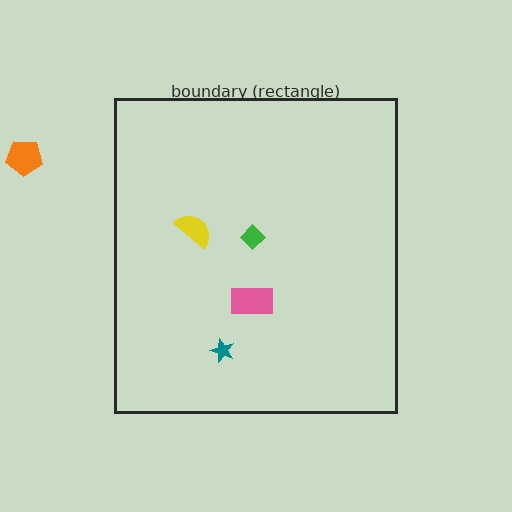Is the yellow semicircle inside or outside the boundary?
Inside.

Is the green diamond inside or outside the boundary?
Inside.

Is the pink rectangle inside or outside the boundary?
Inside.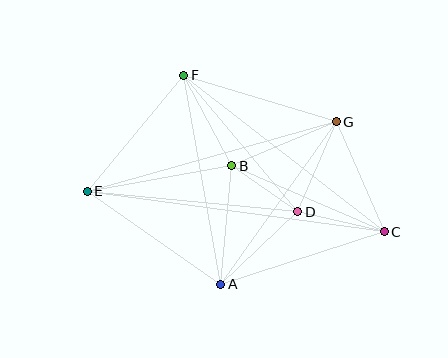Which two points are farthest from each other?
Points C and E are farthest from each other.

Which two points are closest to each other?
Points B and D are closest to each other.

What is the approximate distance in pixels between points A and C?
The distance between A and C is approximately 172 pixels.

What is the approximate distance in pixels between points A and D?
The distance between A and D is approximately 106 pixels.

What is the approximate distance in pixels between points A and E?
The distance between A and E is approximately 163 pixels.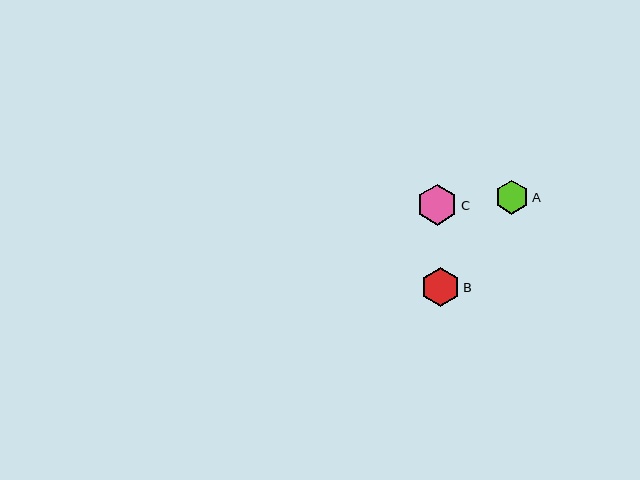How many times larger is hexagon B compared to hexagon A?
Hexagon B is approximately 1.2 times the size of hexagon A.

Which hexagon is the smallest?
Hexagon A is the smallest with a size of approximately 34 pixels.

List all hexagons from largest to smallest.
From largest to smallest: C, B, A.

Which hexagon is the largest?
Hexagon C is the largest with a size of approximately 41 pixels.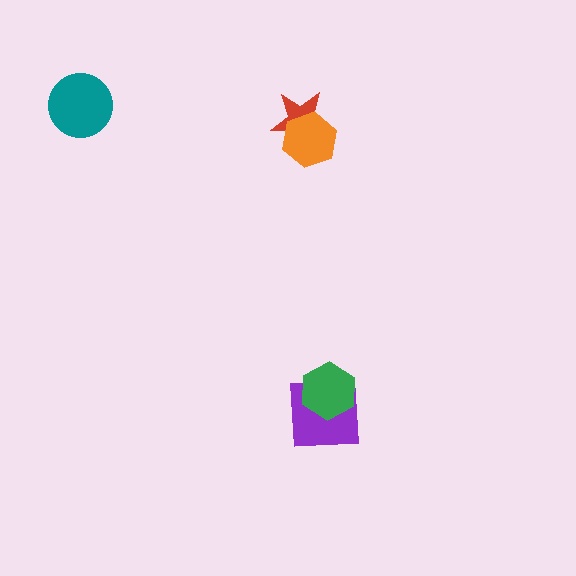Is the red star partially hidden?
Yes, it is partially covered by another shape.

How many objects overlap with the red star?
1 object overlaps with the red star.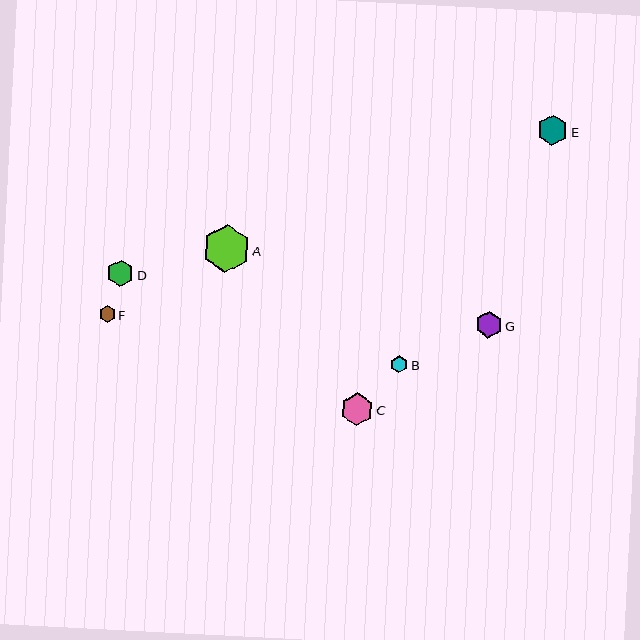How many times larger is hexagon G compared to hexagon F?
Hexagon G is approximately 1.6 times the size of hexagon F.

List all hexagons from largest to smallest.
From largest to smallest: A, C, E, G, D, B, F.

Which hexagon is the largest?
Hexagon A is the largest with a size of approximately 47 pixels.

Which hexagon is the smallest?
Hexagon F is the smallest with a size of approximately 17 pixels.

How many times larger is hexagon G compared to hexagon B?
Hexagon G is approximately 1.6 times the size of hexagon B.